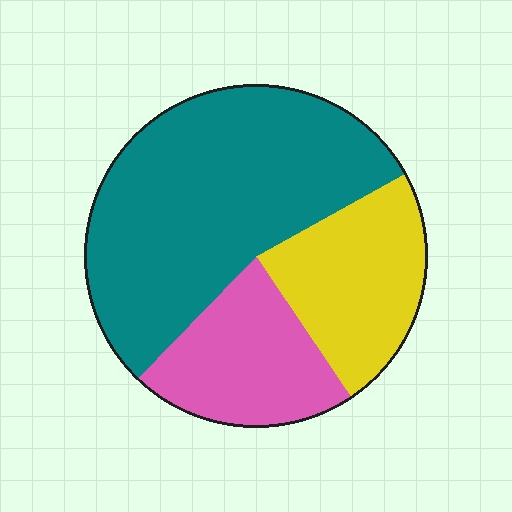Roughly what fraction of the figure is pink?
Pink takes up less than a quarter of the figure.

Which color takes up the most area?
Teal, at roughly 55%.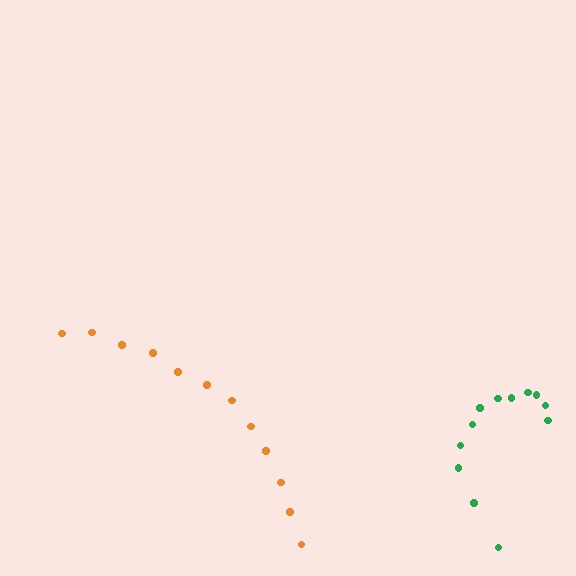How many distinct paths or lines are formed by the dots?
There are 2 distinct paths.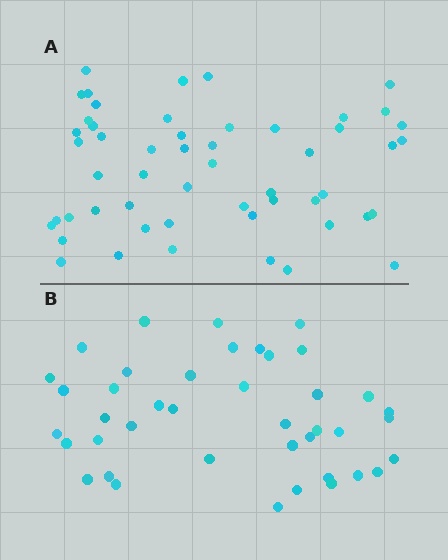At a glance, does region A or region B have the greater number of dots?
Region A (the top region) has more dots.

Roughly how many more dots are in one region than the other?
Region A has roughly 12 or so more dots than region B.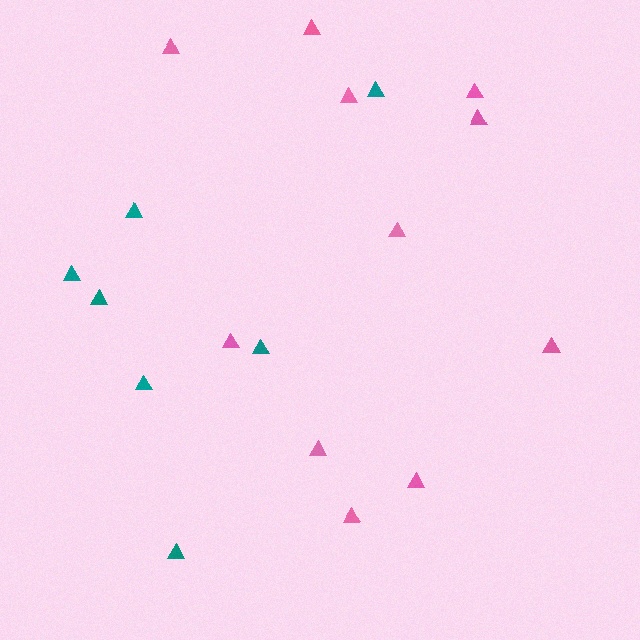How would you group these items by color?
There are 2 groups: one group of pink triangles (11) and one group of teal triangles (7).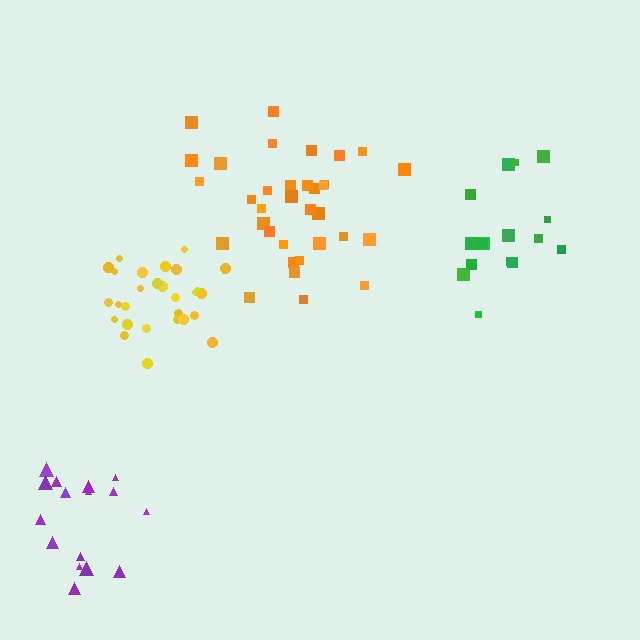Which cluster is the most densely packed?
Yellow.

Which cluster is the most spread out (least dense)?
Purple.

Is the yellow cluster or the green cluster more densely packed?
Yellow.